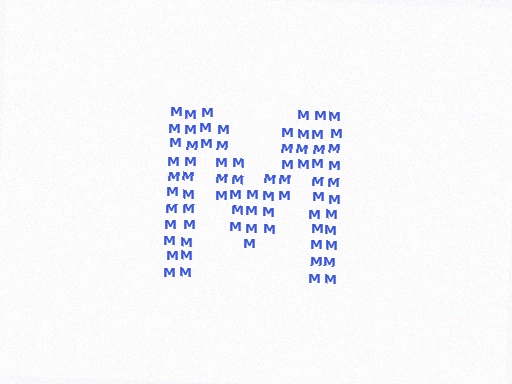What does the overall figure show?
The overall figure shows the letter M.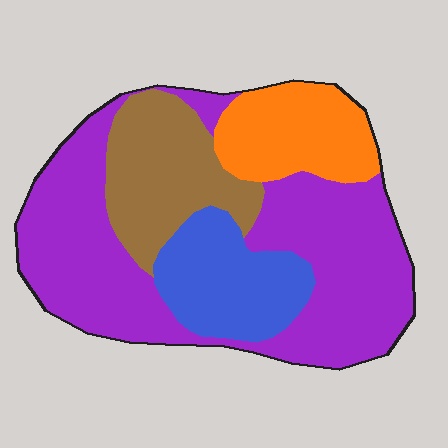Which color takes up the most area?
Purple, at roughly 50%.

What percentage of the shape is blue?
Blue takes up about one sixth (1/6) of the shape.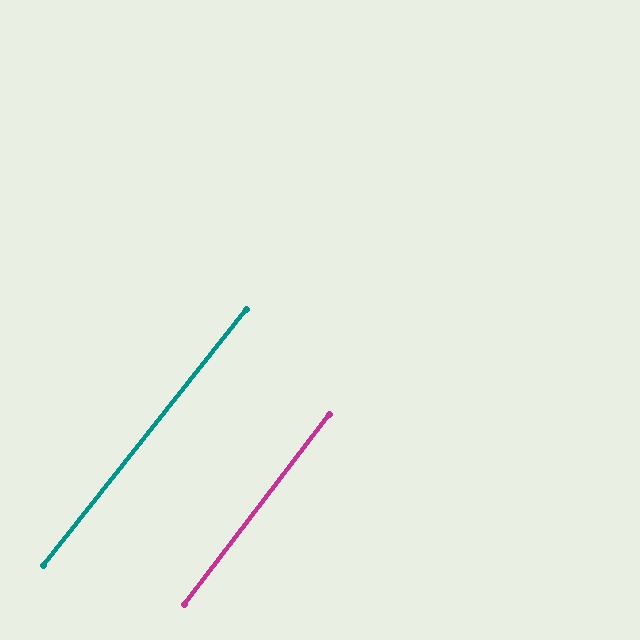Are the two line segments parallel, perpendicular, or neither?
Parallel — their directions differ by only 1.1°.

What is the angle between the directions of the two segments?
Approximately 1 degree.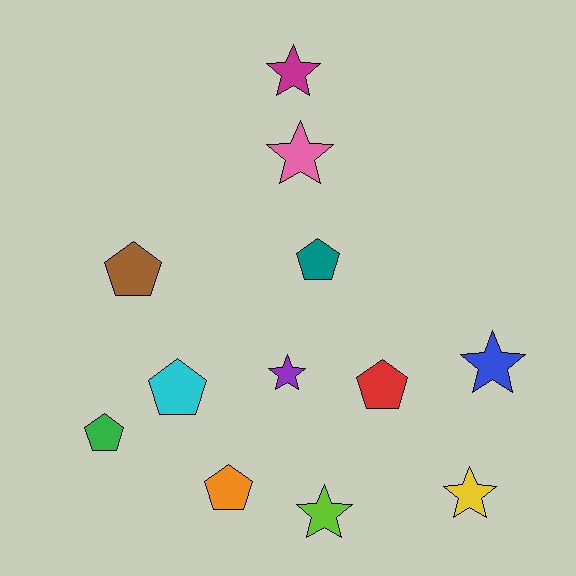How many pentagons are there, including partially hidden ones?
There are 6 pentagons.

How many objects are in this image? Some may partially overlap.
There are 12 objects.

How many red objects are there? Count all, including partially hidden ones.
There is 1 red object.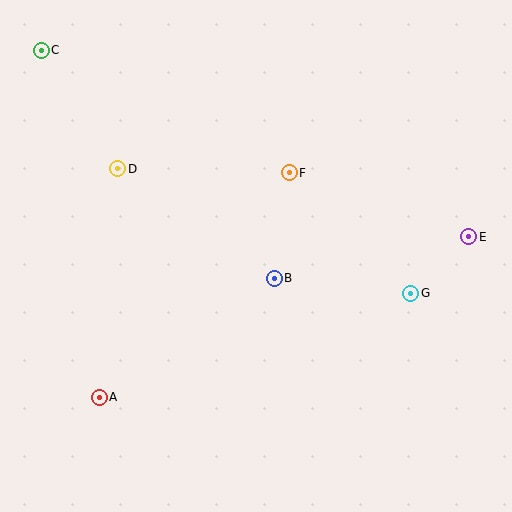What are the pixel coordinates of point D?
Point D is at (118, 169).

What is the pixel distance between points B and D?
The distance between B and D is 191 pixels.